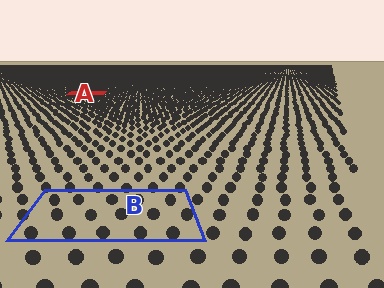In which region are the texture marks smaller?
The texture marks are smaller in region A, because it is farther away.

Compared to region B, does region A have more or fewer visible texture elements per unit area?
Region A has more texture elements per unit area — they are packed more densely because it is farther away.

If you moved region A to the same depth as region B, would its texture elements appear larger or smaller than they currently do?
They would appear larger. At a closer depth, the same texture elements are projected at a bigger on-screen size.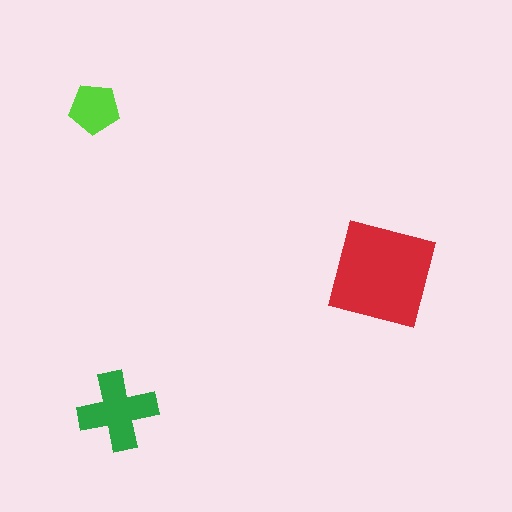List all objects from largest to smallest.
The red square, the green cross, the lime pentagon.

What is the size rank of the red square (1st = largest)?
1st.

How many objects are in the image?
There are 3 objects in the image.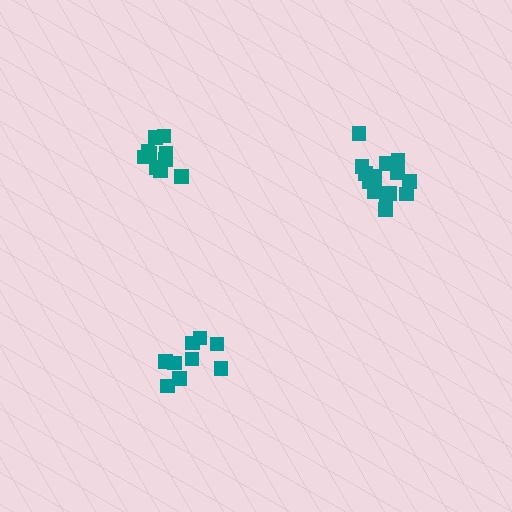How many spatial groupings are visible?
There are 3 spatial groupings.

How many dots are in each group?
Group 1: 9 dots, Group 2: 15 dots, Group 3: 10 dots (34 total).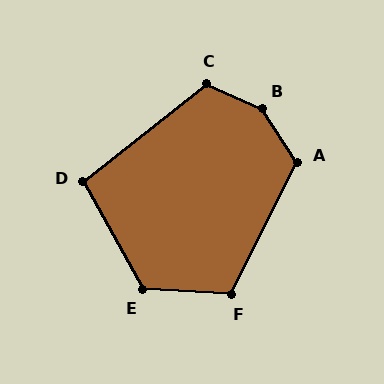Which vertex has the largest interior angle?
B, at approximately 147 degrees.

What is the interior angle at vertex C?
Approximately 118 degrees (obtuse).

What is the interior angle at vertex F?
Approximately 114 degrees (obtuse).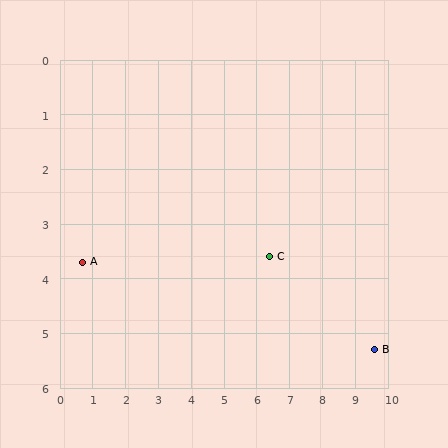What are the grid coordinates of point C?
Point C is at approximately (6.4, 3.6).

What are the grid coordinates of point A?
Point A is at approximately (0.7, 3.7).